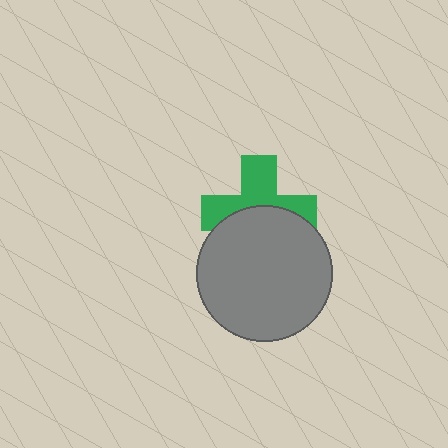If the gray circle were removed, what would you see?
You would see the complete green cross.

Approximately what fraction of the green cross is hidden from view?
Roughly 48% of the green cross is hidden behind the gray circle.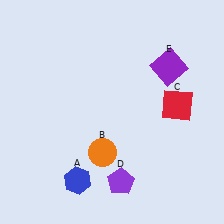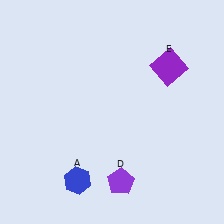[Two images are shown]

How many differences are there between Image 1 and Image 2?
There are 2 differences between the two images.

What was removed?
The orange circle (B), the red square (C) were removed in Image 2.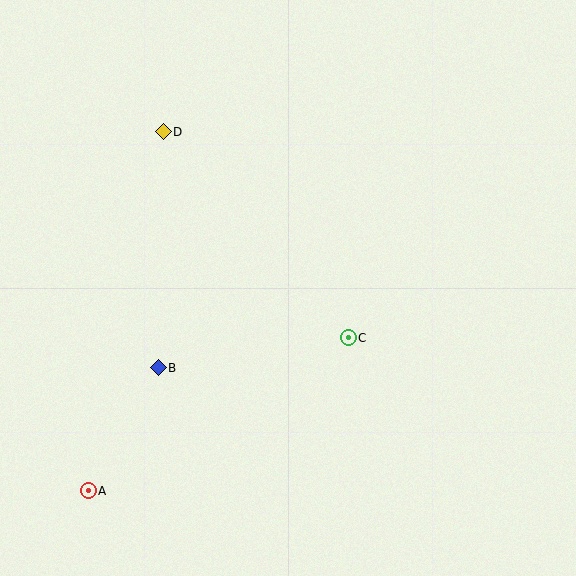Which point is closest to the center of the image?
Point C at (348, 338) is closest to the center.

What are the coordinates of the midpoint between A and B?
The midpoint between A and B is at (123, 429).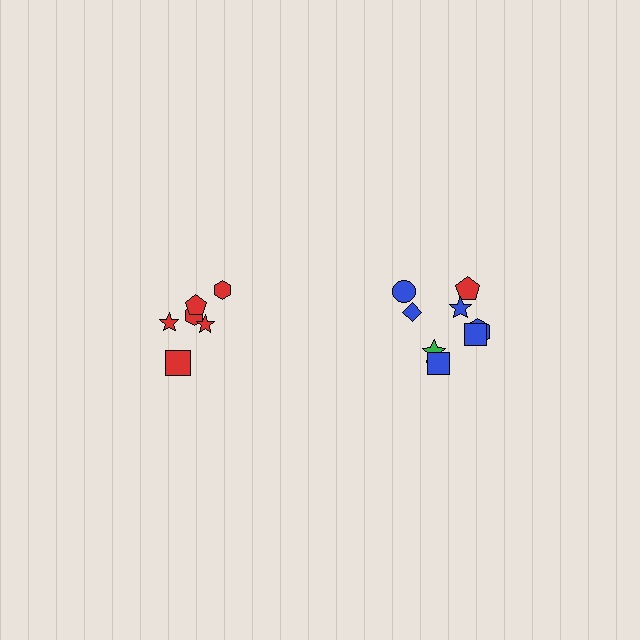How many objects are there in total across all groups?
There are 14 objects.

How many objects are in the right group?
There are 8 objects.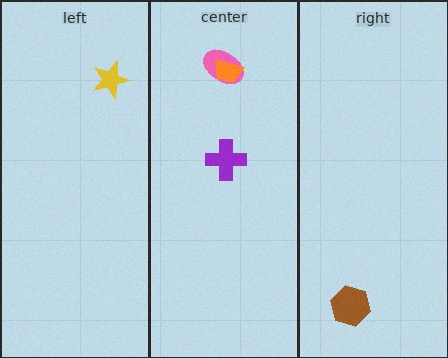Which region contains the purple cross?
The center region.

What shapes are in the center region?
The pink ellipse, the purple cross, the orange trapezoid.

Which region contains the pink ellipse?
The center region.